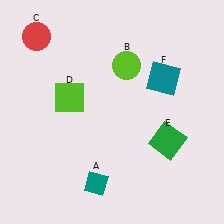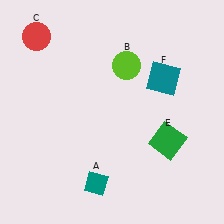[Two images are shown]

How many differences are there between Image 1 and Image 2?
There is 1 difference between the two images.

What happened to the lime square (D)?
The lime square (D) was removed in Image 2. It was in the top-left area of Image 1.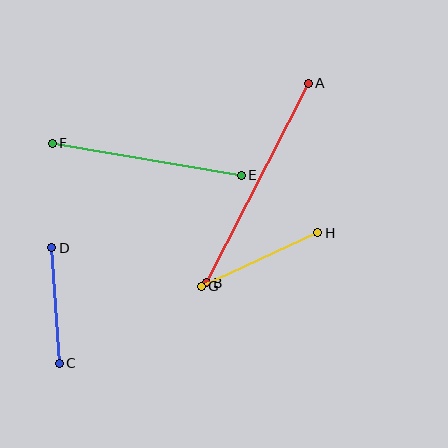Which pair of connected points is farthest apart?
Points A and B are farthest apart.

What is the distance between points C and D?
The distance is approximately 116 pixels.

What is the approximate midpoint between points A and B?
The midpoint is at approximately (257, 183) pixels.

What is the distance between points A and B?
The distance is approximately 224 pixels.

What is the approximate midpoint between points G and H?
The midpoint is at approximately (259, 259) pixels.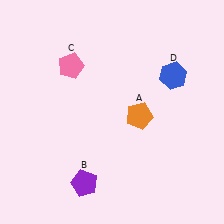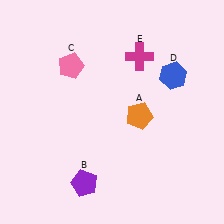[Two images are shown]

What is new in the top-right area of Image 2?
A magenta cross (E) was added in the top-right area of Image 2.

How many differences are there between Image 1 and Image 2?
There is 1 difference between the two images.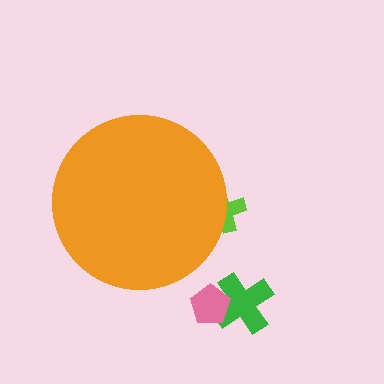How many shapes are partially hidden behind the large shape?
1 shape is partially hidden.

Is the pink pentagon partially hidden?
No, the pink pentagon is fully visible.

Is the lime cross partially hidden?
Yes, the lime cross is partially hidden behind the orange circle.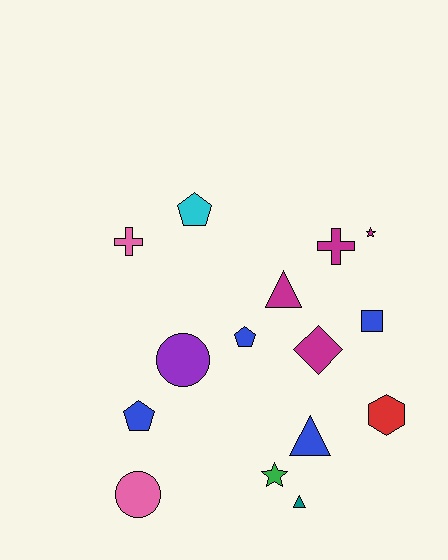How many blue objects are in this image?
There are 4 blue objects.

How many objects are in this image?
There are 15 objects.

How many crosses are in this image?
There are 2 crosses.